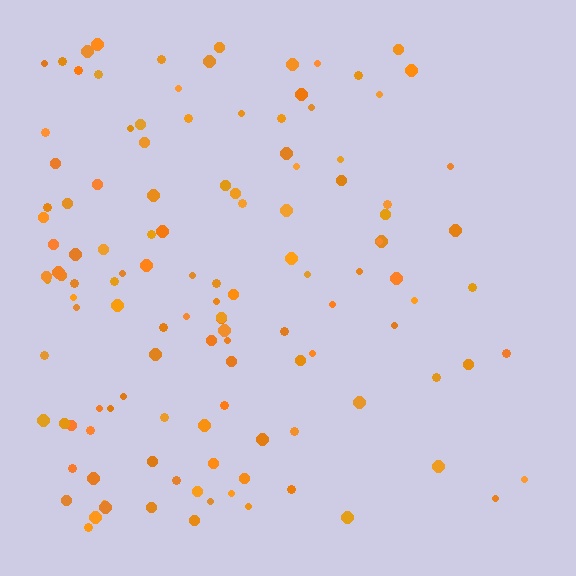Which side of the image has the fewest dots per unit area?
The right.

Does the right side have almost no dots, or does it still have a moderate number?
Still a moderate number, just noticeably fewer than the left.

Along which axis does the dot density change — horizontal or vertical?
Horizontal.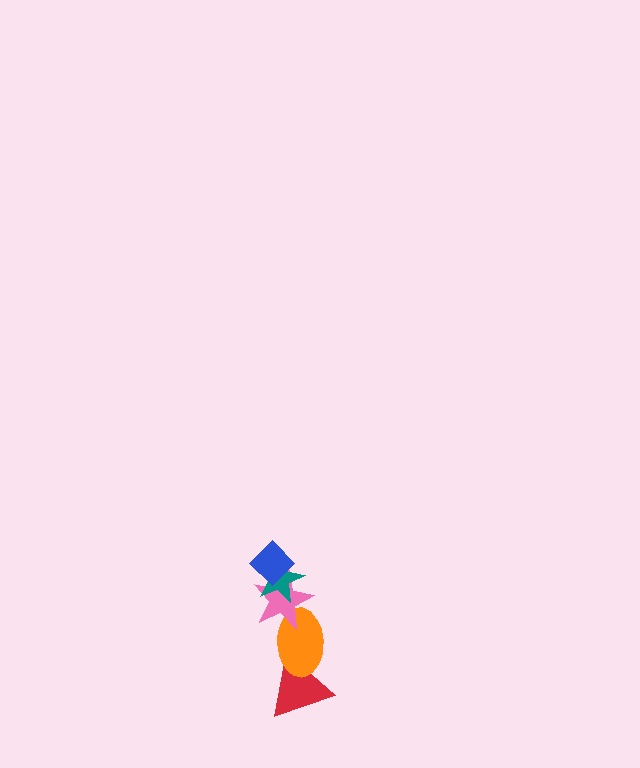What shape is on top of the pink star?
The teal star is on top of the pink star.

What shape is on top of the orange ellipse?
The pink star is on top of the orange ellipse.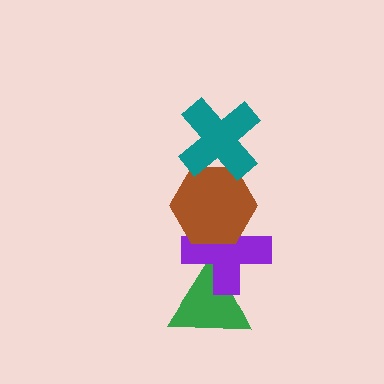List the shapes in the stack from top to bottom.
From top to bottom: the teal cross, the brown hexagon, the purple cross, the green triangle.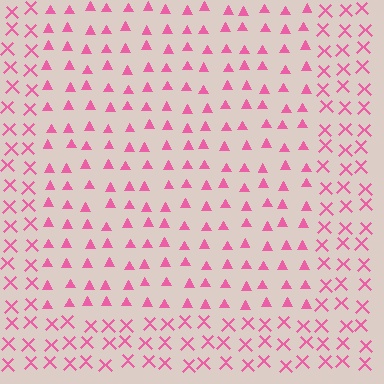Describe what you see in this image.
The image is filled with small pink elements arranged in a uniform grid. A rectangle-shaped region contains triangles, while the surrounding area contains X marks. The boundary is defined purely by the change in element shape.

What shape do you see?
I see a rectangle.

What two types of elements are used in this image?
The image uses triangles inside the rectangle region and X marks outside it.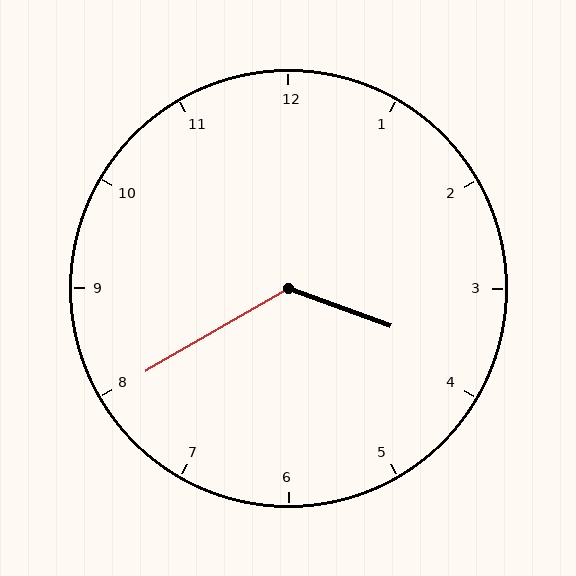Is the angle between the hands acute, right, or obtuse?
It is obtuse.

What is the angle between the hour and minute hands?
Approximately 130 degrees.